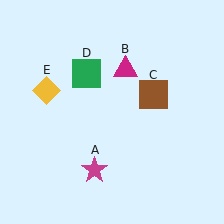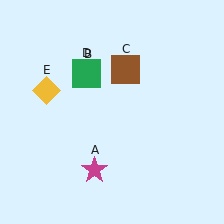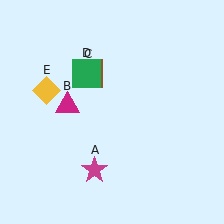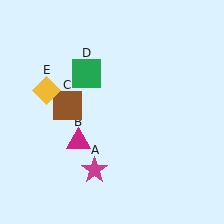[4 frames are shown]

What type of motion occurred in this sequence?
The magenta triangle (object B), brown square (object C) rotated counterclockwise around the center of the scene.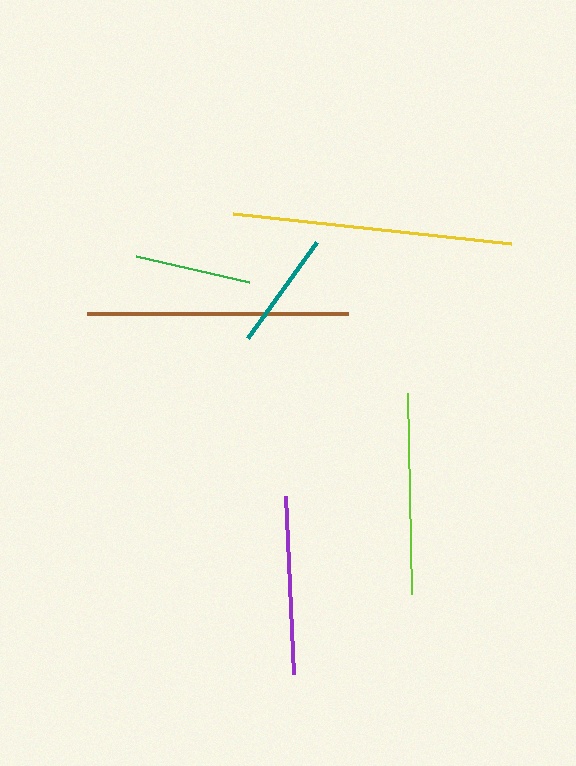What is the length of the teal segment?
The teal segment is approximately 119 pixels long.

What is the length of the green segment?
The green segment is approximately 116 pixels long.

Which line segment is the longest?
The yellow line is the longest at approximately 279 pixels.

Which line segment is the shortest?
The green line is the shortest at approximately 116 pixels.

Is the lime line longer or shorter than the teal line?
The lime line is longer than the teal line.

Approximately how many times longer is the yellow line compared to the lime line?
The yellow line is approximately 1.4 times the length of the lime line.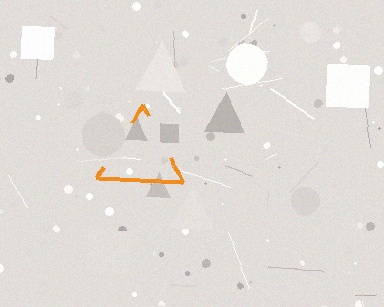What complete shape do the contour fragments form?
The contour fragments form a triangle.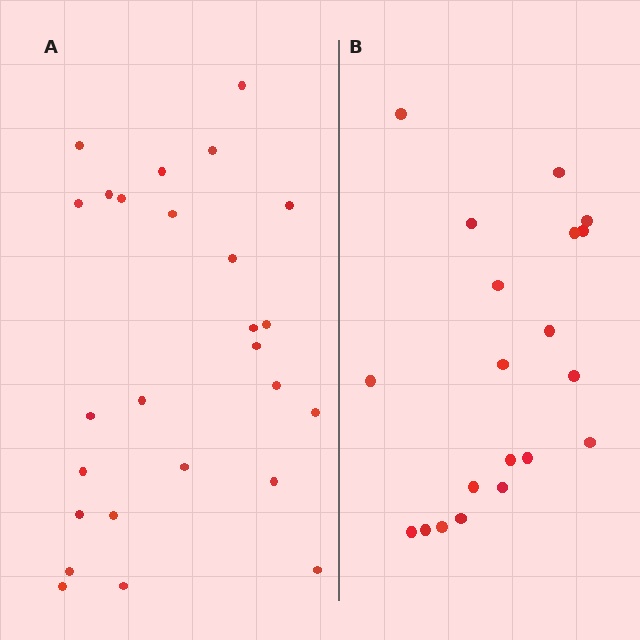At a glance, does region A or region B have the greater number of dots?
Region A (the left region) has more dots.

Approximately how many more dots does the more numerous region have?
Region A has about 6 more dots than region B.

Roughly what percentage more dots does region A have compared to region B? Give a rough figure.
About 30% more.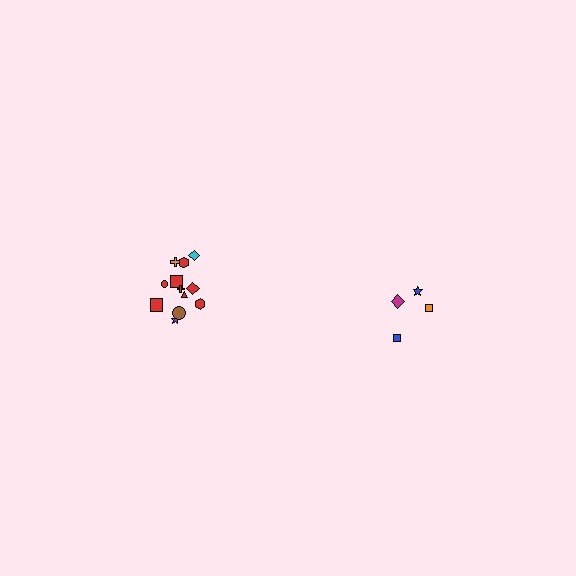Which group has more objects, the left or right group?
The left group.